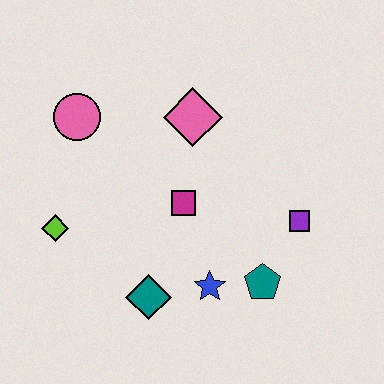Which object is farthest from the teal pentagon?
The pink circle is farthest from the teal pentagon.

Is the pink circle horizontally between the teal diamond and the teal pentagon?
No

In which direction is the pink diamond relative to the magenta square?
The pink diamond is above the magenta square.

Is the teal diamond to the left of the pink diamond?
Yes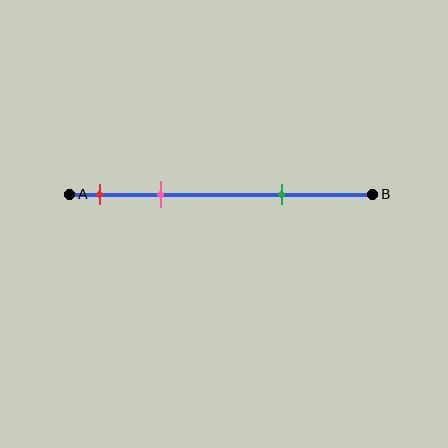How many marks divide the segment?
There are 3 marks dividing the segment.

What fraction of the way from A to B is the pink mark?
The pink mark is approximately 30% (0.3) of the way from A to B.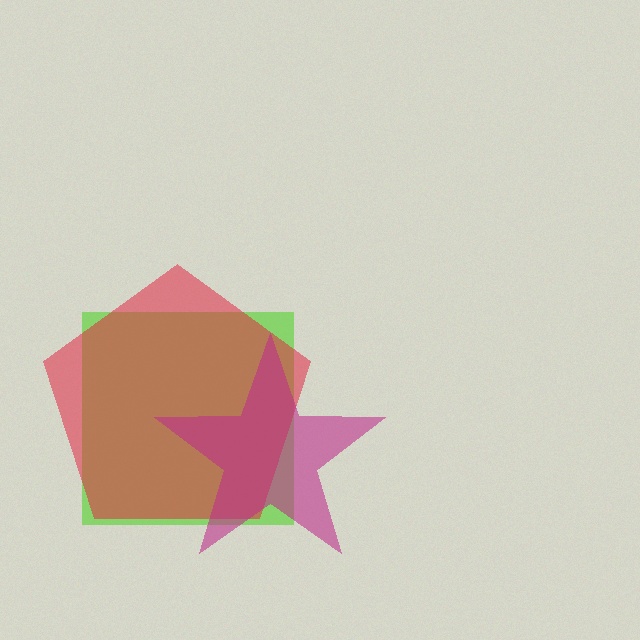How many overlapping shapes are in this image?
There are 3 overlapping shapes in the image.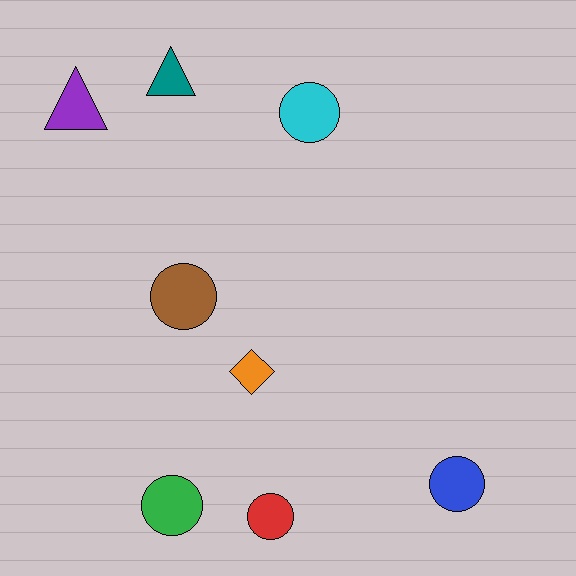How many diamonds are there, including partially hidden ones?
There is 1 diamond.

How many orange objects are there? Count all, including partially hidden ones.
There is 1 orange object.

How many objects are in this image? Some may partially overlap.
There are 8 objects.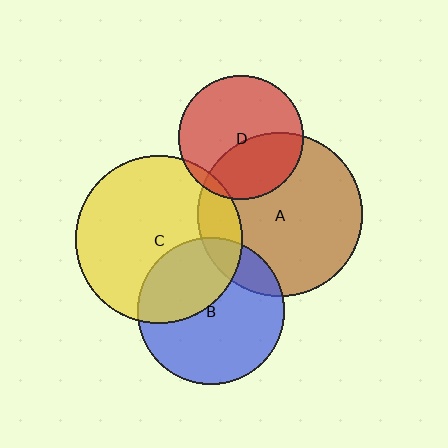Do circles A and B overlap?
Yes.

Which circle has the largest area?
Circle C (yellow).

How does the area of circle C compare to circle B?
Approximately 1.3 times.